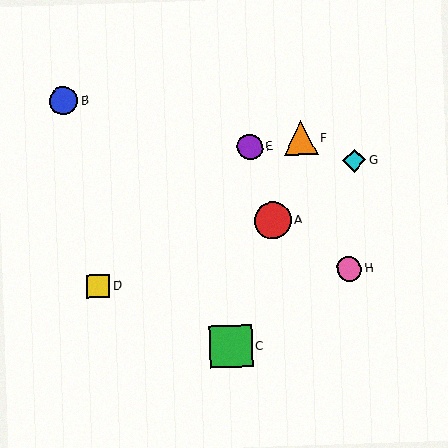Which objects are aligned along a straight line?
Objects A, C, F are aligned along a straight line.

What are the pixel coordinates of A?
Object A is at (273, 221).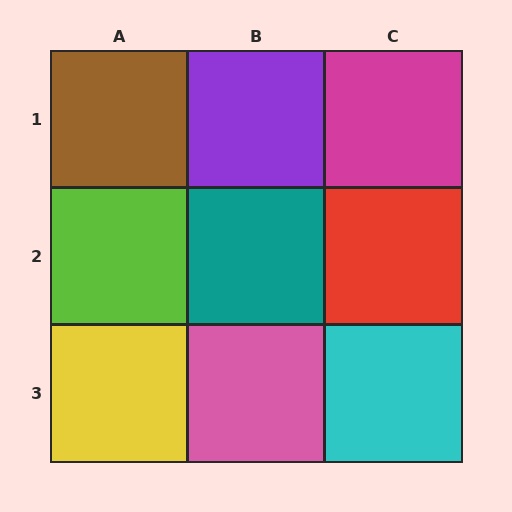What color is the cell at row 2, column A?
Lime.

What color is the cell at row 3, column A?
Yellow.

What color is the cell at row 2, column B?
Teal.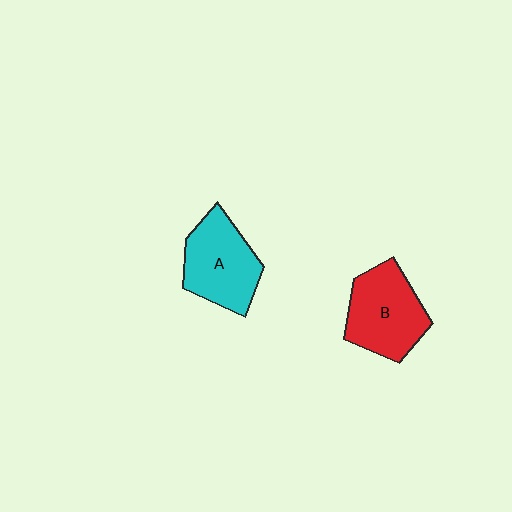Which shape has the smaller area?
Shape A (cyan).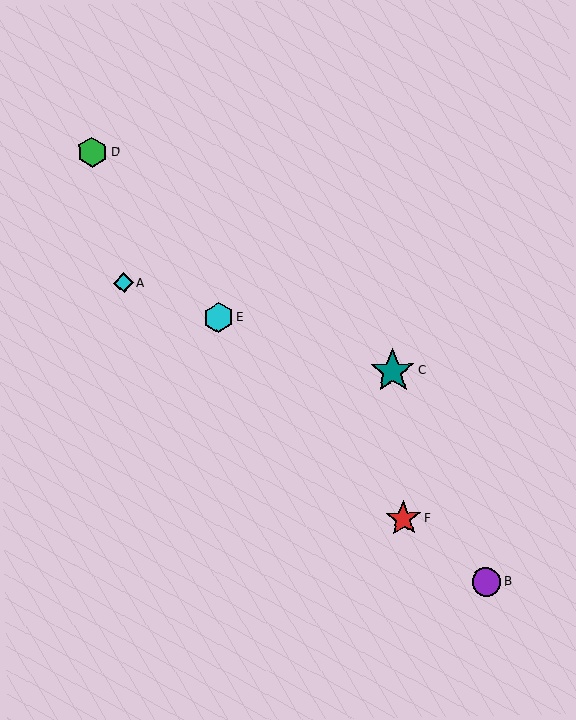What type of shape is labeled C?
Shape C is a teal star.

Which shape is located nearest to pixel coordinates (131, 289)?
The cyan diamond (labeled A) at (124, 283) is nearest to that location.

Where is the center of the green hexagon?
The center of the green hexagon is at (92, 152).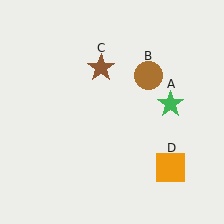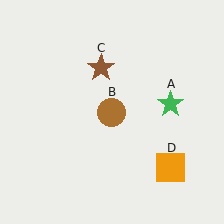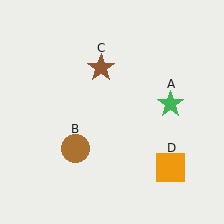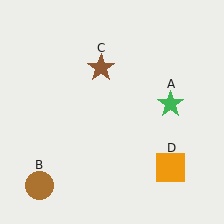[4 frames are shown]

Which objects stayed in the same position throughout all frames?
Green star (object A) and brown star (object C) and orange square (object D) remained stationary.